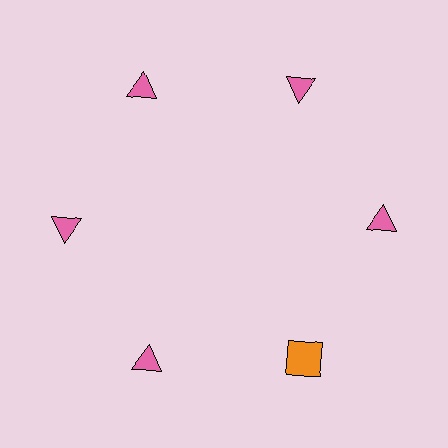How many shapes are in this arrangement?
There are 6 shapes arranged in a ring pattern.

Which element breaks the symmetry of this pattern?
The orange square at roughly the 5 o'clock position breaks the symmetry. All other shapes are pink triangles.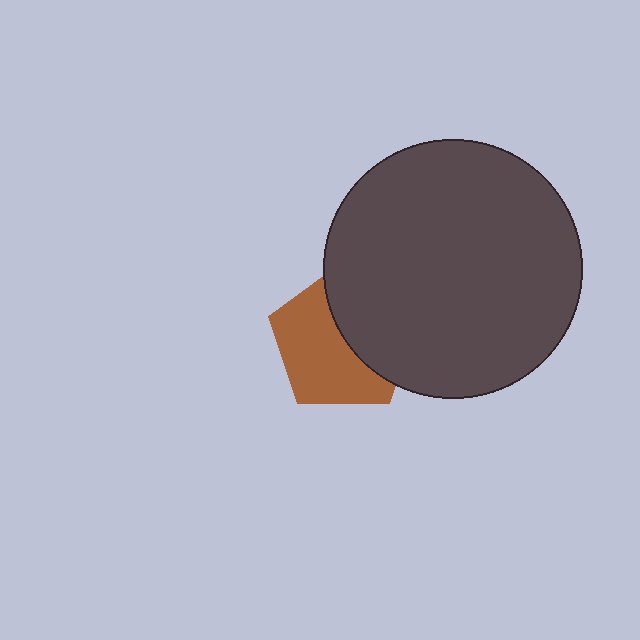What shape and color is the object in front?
The object in front is a dark gray circle.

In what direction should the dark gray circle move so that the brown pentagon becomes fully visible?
The dark gray circle should move right. That is the shortest direction to clear the overlap and leave the brown pentagon fully visible.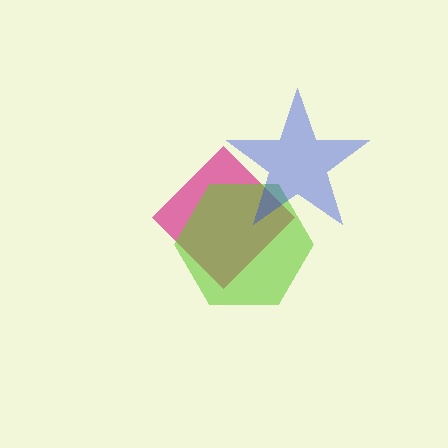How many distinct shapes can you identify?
There are 3 distinct shapes: a magenta diamond, a lime hexagon, a blue star.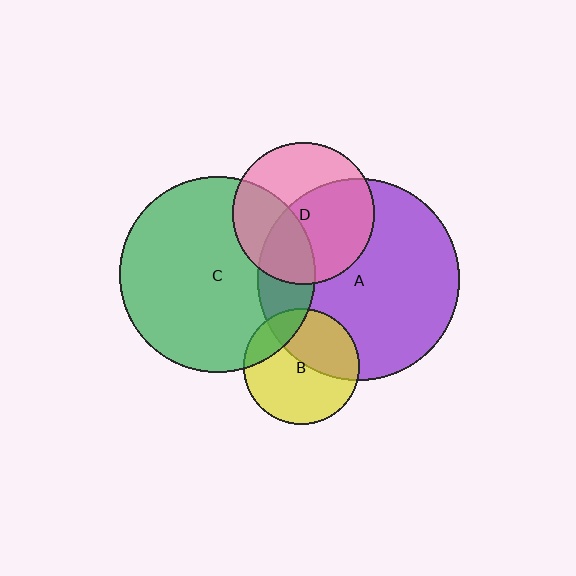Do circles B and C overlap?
Yes.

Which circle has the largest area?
Circle A (purple).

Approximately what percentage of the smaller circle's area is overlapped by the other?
Approximately 20%.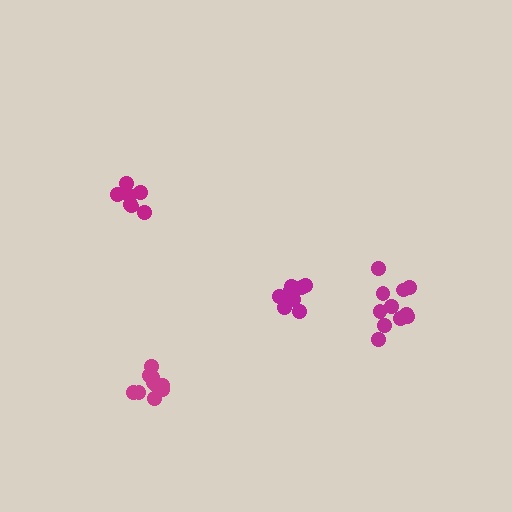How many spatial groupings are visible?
There are 4 spatial groupings.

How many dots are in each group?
Group 1: 8 dots, Group 2: 10 dots, Group 3: 11 dots, Group 4: 8 dots (37 total).